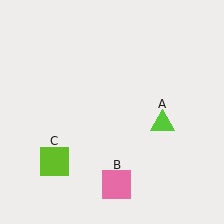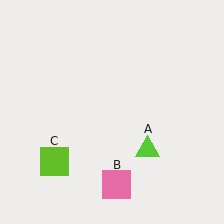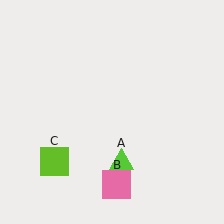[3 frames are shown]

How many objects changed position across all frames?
1 object changed position: lime triangle (object A).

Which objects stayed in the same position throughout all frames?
Pink square (object B) and lime square (object C) remained stationary.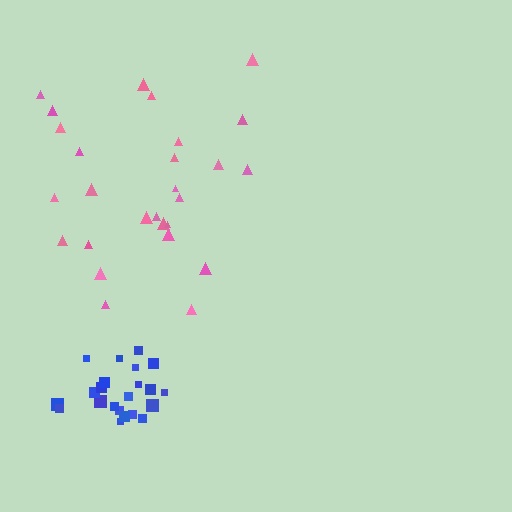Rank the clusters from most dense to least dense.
blue, pink.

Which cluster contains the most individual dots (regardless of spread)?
Pink (27).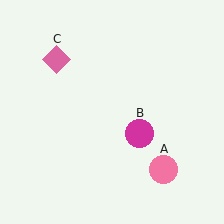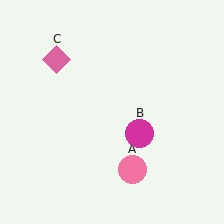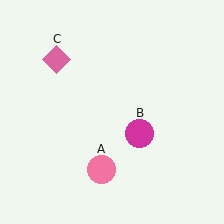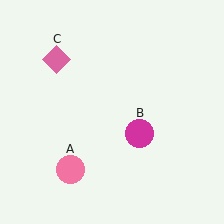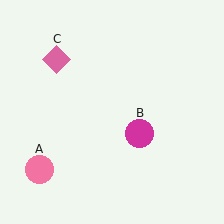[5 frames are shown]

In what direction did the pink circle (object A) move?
The pink circle (object A) moved left.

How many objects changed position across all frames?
1 object changed position: pink circle (object A).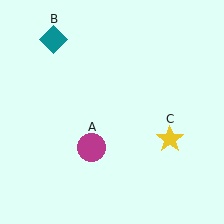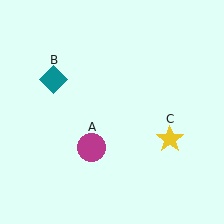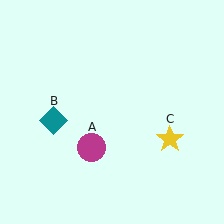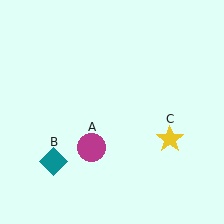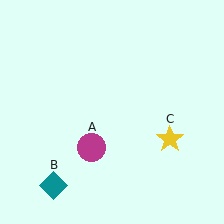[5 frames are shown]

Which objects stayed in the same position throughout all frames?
Magenta circle (object A) and yellow star (object C) remained stationary.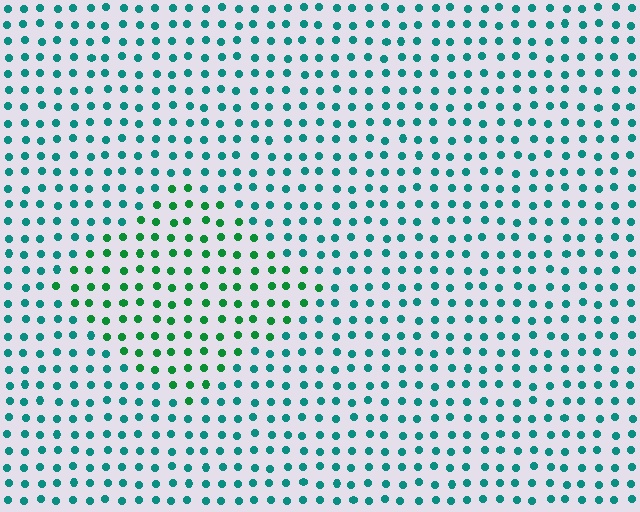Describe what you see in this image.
The image is filled with small teal elements in a uniform arrangement. A diamond-shaped region is visible where the elements are tinted to a slightly different hue, forming a subtle color boundary.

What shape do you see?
I see a diamond.